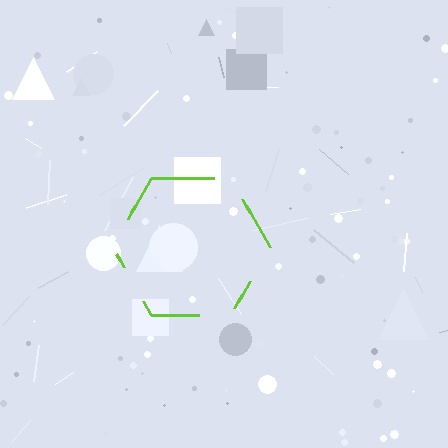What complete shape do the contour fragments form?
The contour fragments form a hexagon.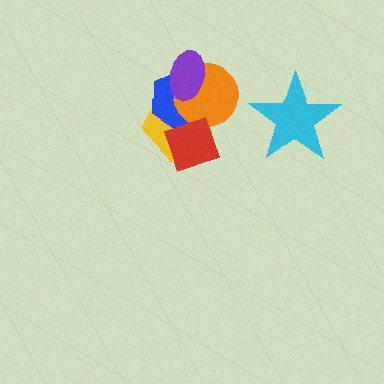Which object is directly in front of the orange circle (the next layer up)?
The purple ellipse is directly in front of the orange circle.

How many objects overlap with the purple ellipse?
3 objects overlap with the purple ellipse.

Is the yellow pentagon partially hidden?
Yes, it is partially covered by another shape.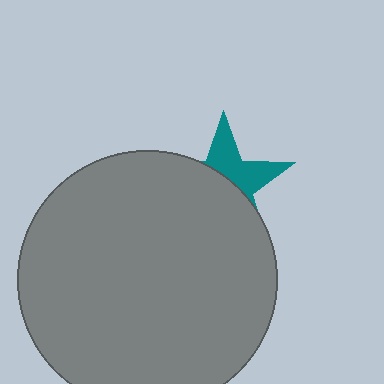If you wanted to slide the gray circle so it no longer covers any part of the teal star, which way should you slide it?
Slide it down — that is the most direct way to separate the two shapes.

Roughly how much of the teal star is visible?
A small part of it is visible (roughly 38%).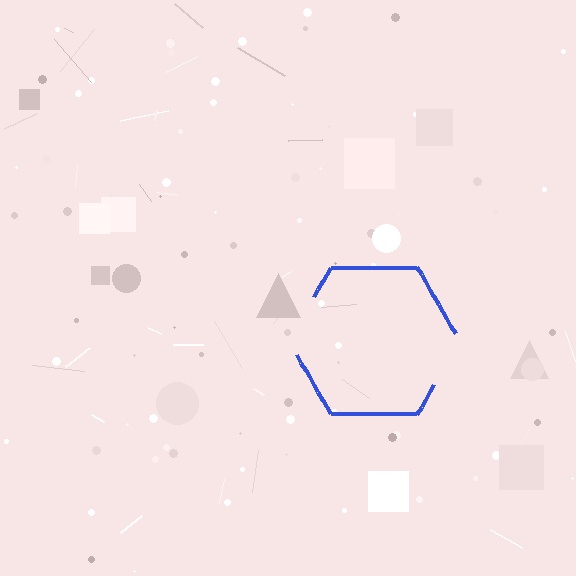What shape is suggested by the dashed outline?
The dashed outline suggests a hexagon.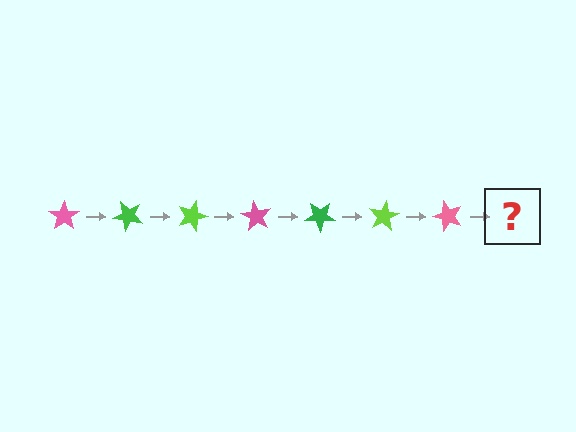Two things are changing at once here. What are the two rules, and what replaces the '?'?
The two rules are that it rotates 45 degrees each step and the color cycles through pink, green, and lime. The '?' should be a green star, rotated 315 degrees from the start.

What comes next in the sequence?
The next element should be a green star, rotated 315 degrees from the start.